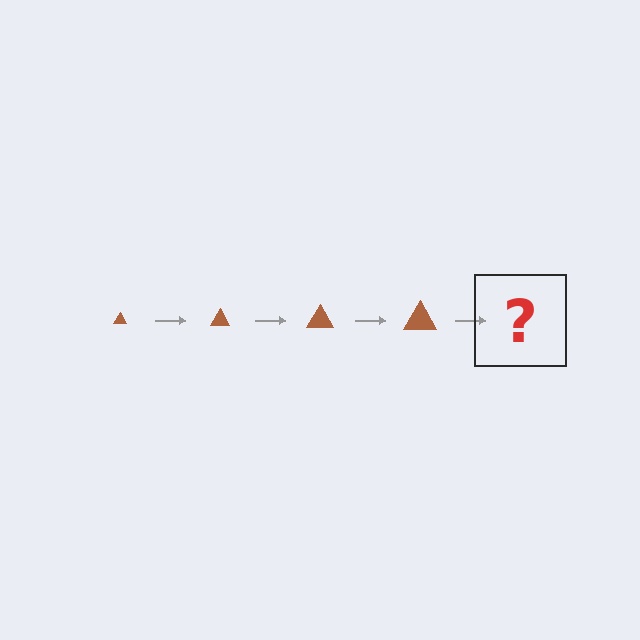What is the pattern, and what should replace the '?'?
The pattern is that the triangle gets progressively larger each step. The '?' should be a brown triangle, larger than the previous one.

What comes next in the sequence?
The next element should be a brown triangle, larger than the previous one.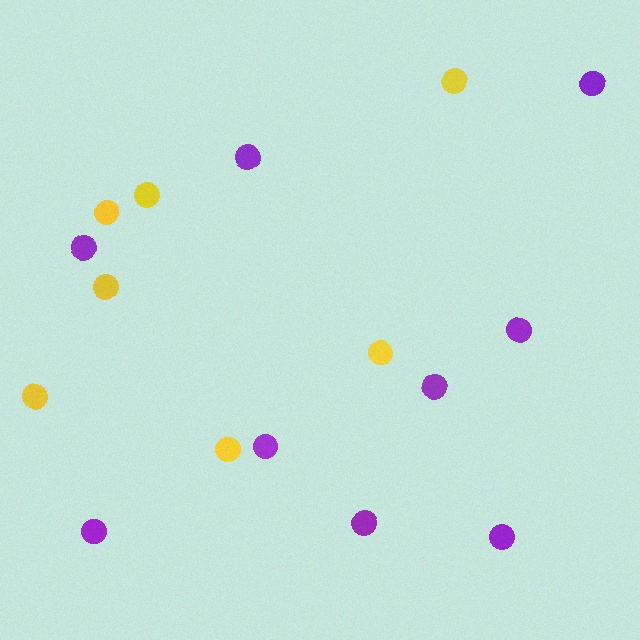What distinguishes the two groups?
There are 2 groups: one group of purple circles (9) and one group of yellow circles (7).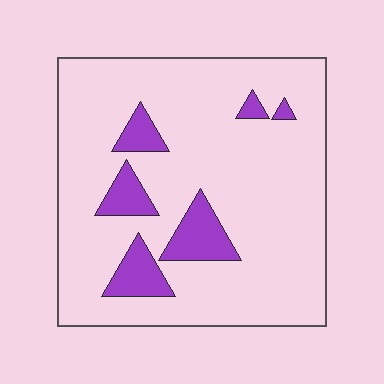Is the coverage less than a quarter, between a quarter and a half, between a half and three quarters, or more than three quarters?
Less than a quarter.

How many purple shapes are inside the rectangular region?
6.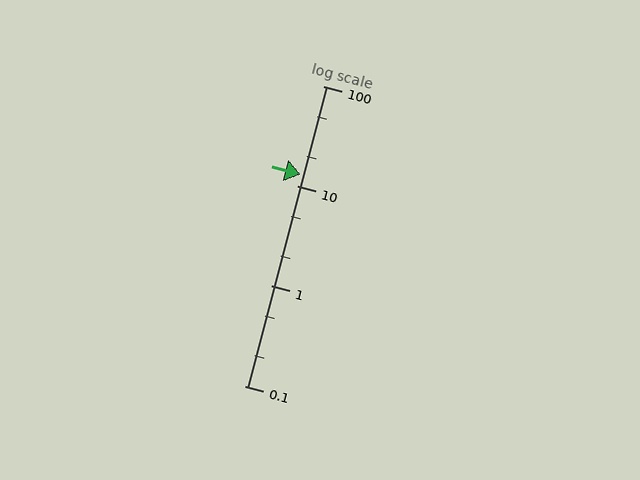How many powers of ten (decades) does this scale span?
The scale spans 3 decades, from 0.1 to 100.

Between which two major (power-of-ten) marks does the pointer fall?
The pointer is between 10 and 100.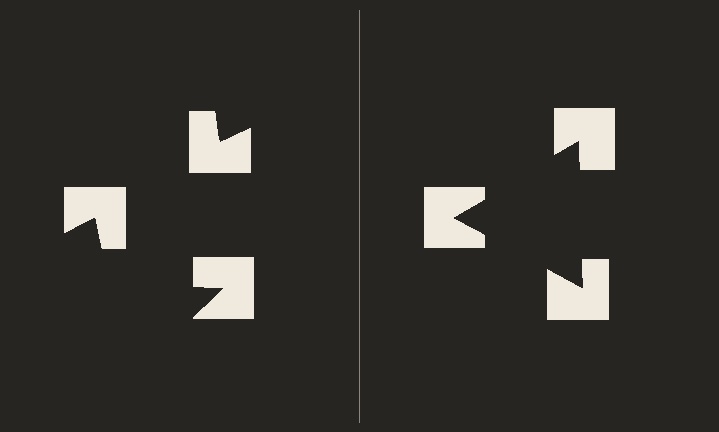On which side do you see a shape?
An illusory triangle appears on the right side. On the left side the wedge cuts are rotated, so no coherent shape forms.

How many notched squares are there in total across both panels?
6 — 3 on each side.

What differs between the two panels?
The notched squares are positioned identically on both sides; only the wedge orientations differ. On the right they align to a triangle; on the left they are misaligned.